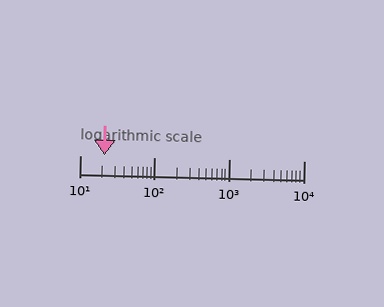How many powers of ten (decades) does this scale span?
The scale spans 3 decades, from 10 to 10000.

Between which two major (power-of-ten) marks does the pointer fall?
The pointer is between 10 and 100.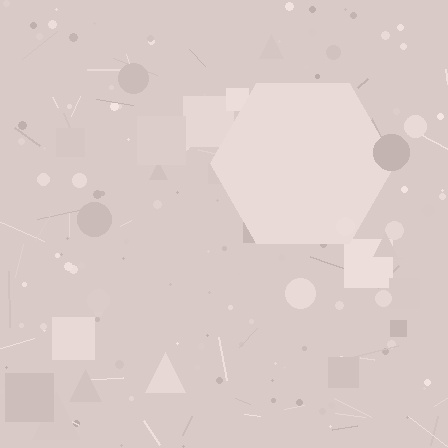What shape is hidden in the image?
A hexagon is hidden in the image.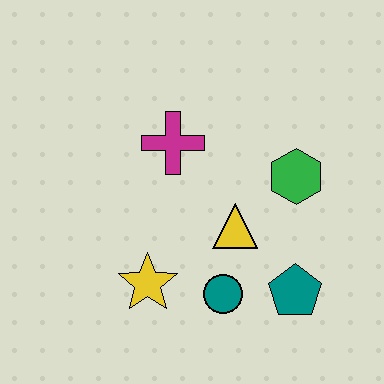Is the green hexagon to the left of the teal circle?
No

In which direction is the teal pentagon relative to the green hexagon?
The teal pentagon is below the green hexagon.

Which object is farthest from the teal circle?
The magenta cross is farthest from the teal circle.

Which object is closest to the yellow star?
The teal circle is closest to the yellow star.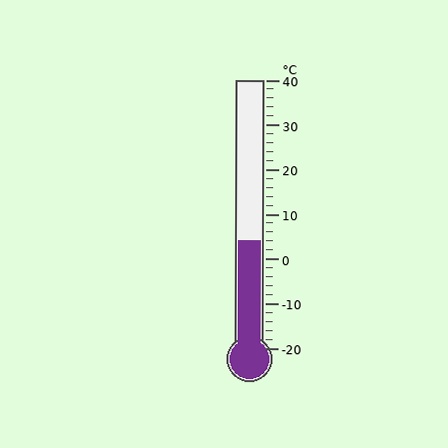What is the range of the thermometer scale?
The thermometer scale ranges from -20°C to 40°C.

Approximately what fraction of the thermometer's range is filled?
The thermometer is filled to approximately 40% of its range.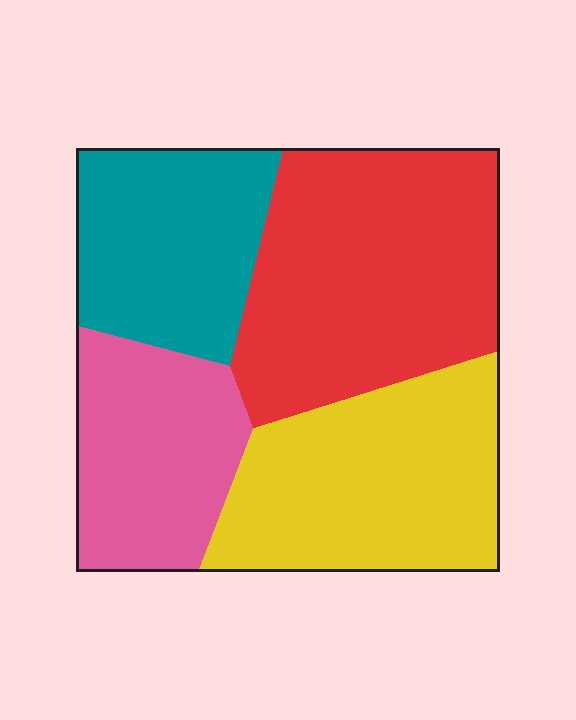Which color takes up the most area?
Red, at roughly 35%.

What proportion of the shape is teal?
Teal covers 20% of the shape.